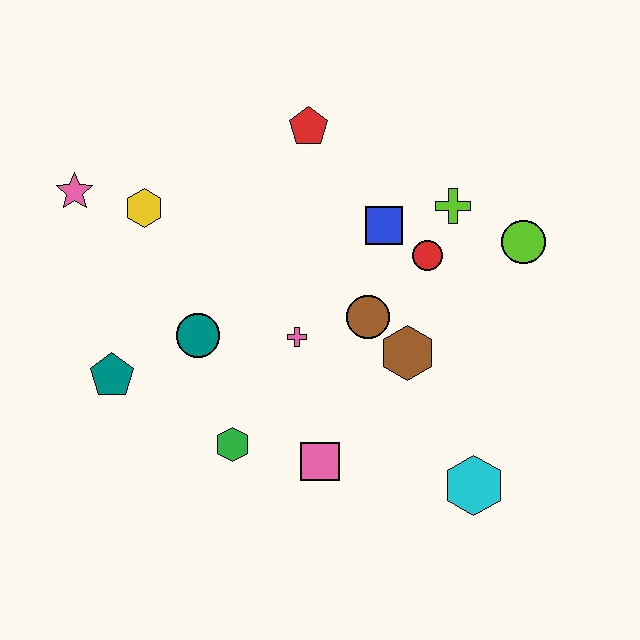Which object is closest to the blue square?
The red circle is closest to the blue square.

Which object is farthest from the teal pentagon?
The lime circle is farthest from the teal pentagon.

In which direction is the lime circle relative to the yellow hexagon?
The lime circle is to the right of the yellow hexagon.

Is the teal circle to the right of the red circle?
No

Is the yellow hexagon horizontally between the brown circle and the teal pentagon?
Yes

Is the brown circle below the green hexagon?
No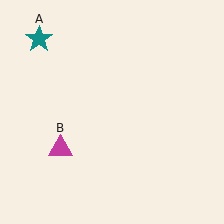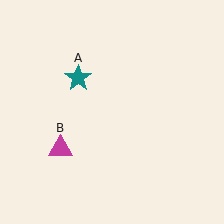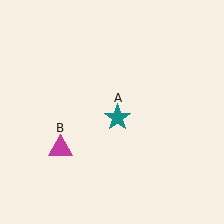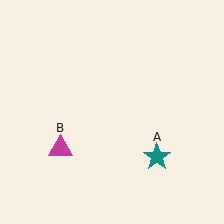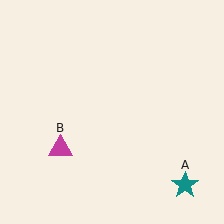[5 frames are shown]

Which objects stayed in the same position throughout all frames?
Magenta triangle (object B) remained stationary.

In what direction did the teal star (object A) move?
The teal star (object A) moved down and to the right.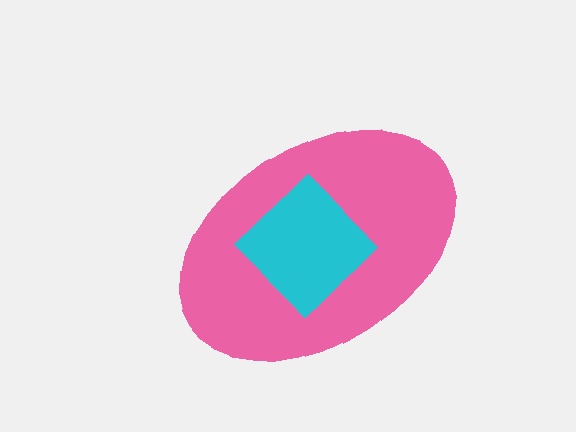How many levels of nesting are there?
2.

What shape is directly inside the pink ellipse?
The cyan diamond.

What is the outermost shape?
The pink ellipse.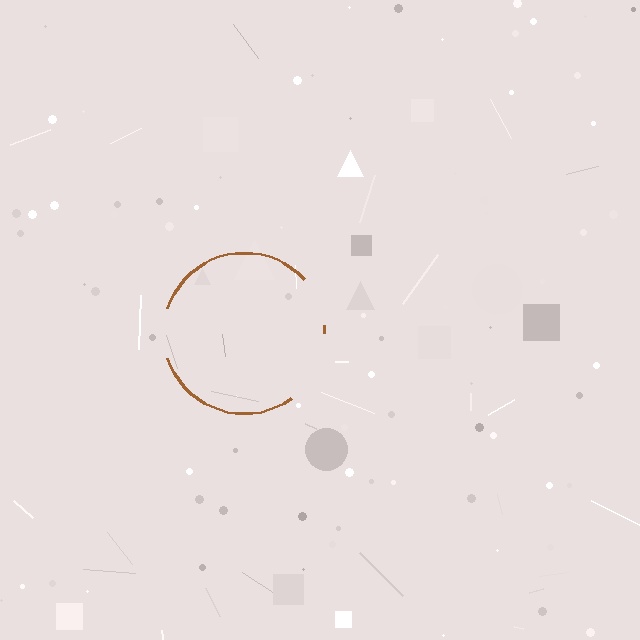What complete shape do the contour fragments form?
The contour fragments form a circle.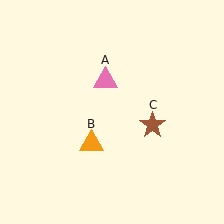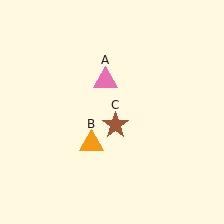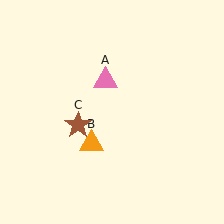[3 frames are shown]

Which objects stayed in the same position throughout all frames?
Pink triangle (object A) and orange triangle (object B) remained stationary.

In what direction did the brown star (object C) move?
The brown star (object C) moved left.